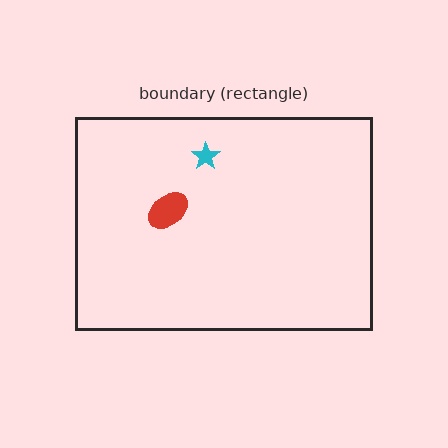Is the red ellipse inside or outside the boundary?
Inside.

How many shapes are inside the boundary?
2 inside, 0 outside.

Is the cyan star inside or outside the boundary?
Inside.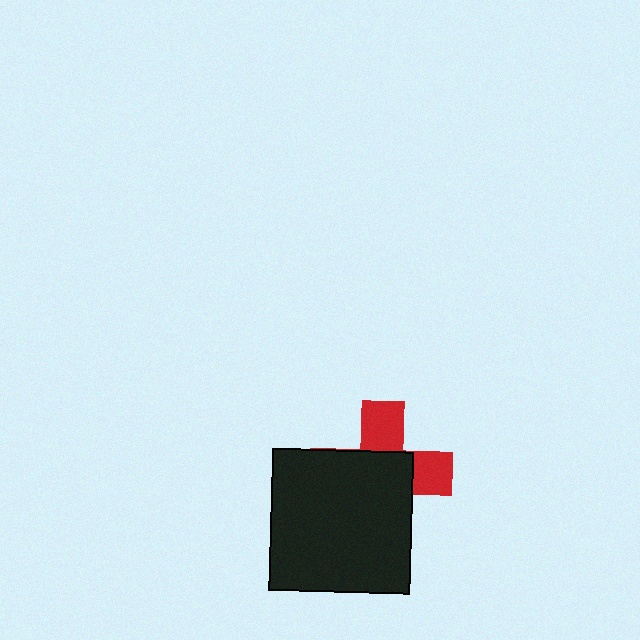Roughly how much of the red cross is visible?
A small part of it is visible (roughly 38%).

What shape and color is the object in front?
The object in front is a black square.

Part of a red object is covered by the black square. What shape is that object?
It is a cross.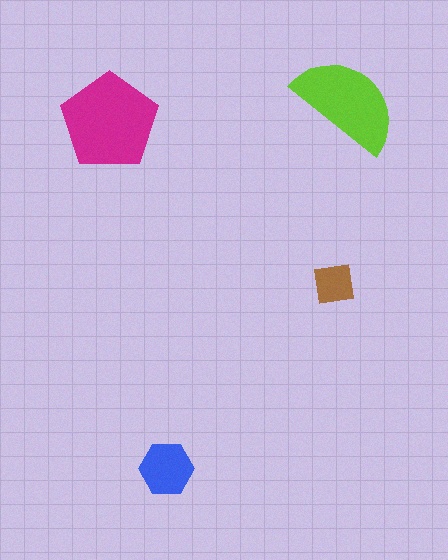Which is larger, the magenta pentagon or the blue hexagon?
The magenta pentagon.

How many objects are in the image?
There are 4 objects in the image.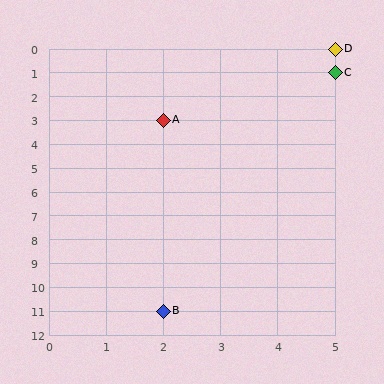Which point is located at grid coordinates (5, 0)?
Point D is at (5, 0).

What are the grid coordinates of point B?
Point B is at grid coordinates (2, 11).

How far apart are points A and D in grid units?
Points A and D are 3 columns and 3 rows apart (about 4.2 grid units diagonally).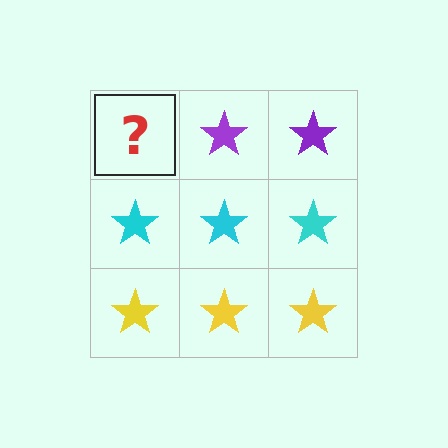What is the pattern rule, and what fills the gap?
The rule is that each row has a consistent color. The gap should be filled with a purple star.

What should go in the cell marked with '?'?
The missing cell should contain a purple star.